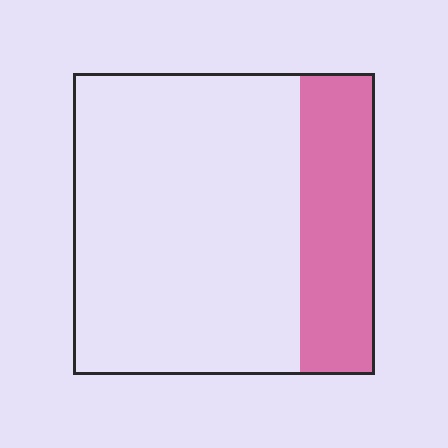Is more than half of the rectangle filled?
No.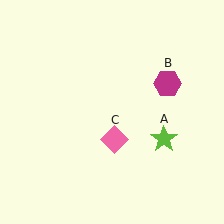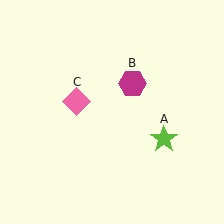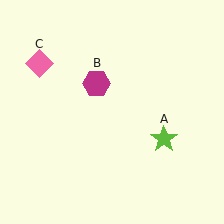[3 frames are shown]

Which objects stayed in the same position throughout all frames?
Lime star (object A) remained stationary.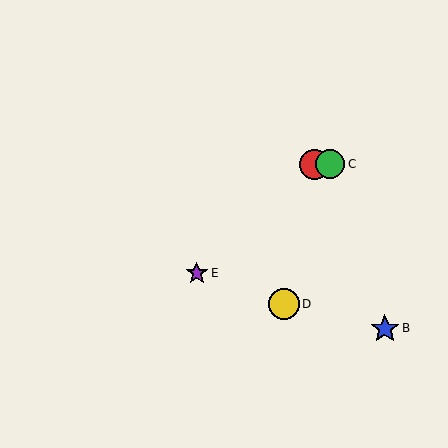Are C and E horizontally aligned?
No, C is at y≈164 and E is at y≈273.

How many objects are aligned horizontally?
2 objects (A, C) are aligned horizontally.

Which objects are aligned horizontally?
Objects A, C are aligned horizontally.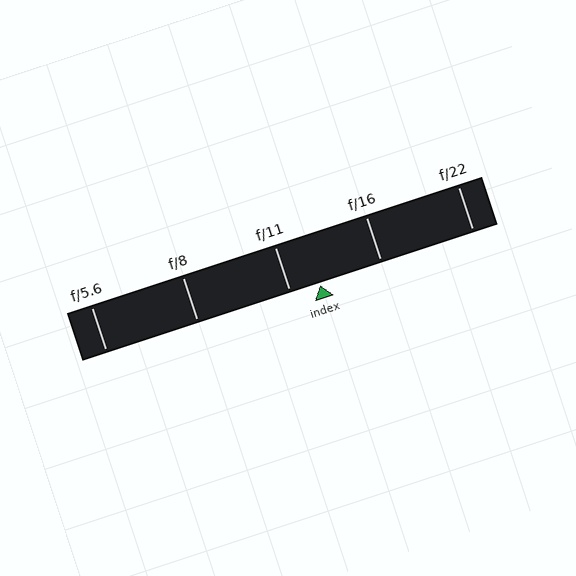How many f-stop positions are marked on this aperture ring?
There are 5 f-stop positions marked.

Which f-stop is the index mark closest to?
The index mark is closest to f/11.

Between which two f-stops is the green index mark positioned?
The index mark is between f/11 and f/16.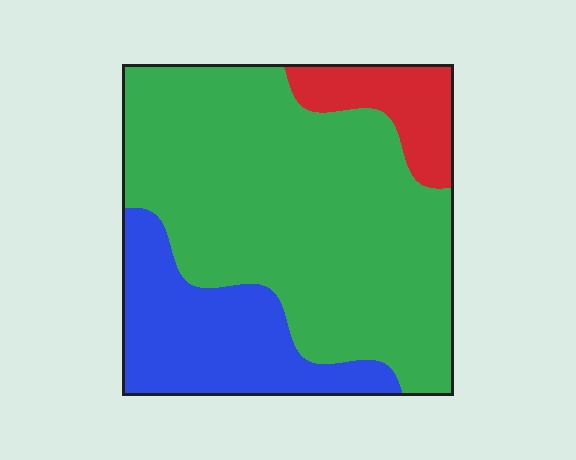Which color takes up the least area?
Red, at roughly 10%.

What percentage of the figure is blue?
Blue covers 23% of the figure.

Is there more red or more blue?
Blue.